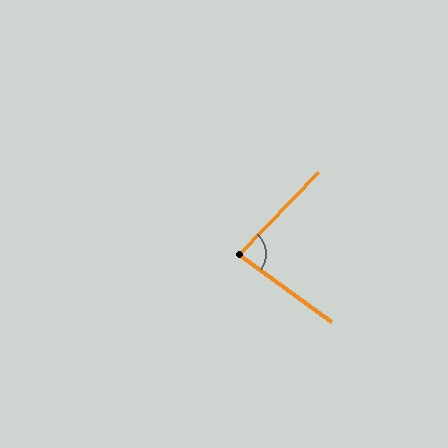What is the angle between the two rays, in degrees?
Approximately 82 degrees.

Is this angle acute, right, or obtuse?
It is acute.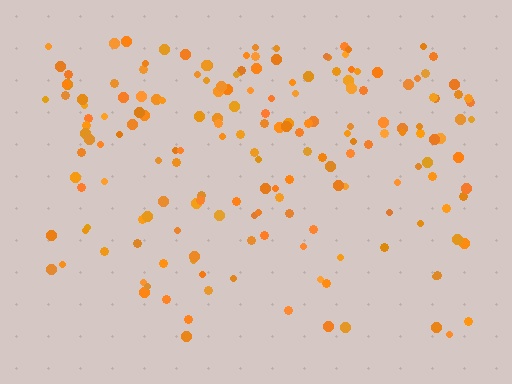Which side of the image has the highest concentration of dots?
The top.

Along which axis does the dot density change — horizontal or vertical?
Vertical.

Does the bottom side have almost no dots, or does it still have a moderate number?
Still a moderate number, just noticeably fewer than the top.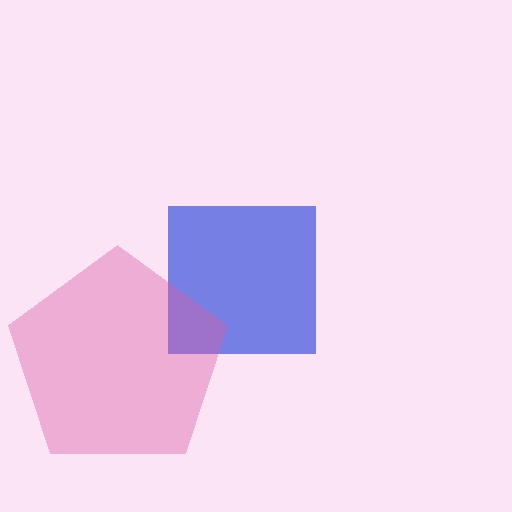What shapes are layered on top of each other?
The layered shapes are: a blue square, a pink pentagon.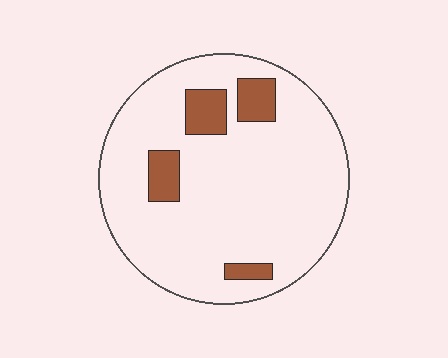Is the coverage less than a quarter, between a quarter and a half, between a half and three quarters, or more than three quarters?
Less than a quarter.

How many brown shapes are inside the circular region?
4.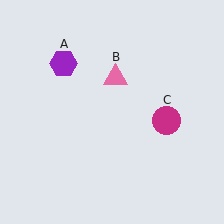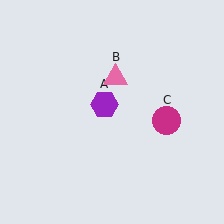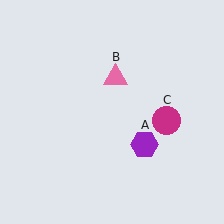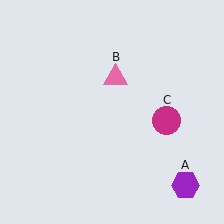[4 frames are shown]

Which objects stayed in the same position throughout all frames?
Pink triangle (object B) and magenta circle (object C) remained stationary.